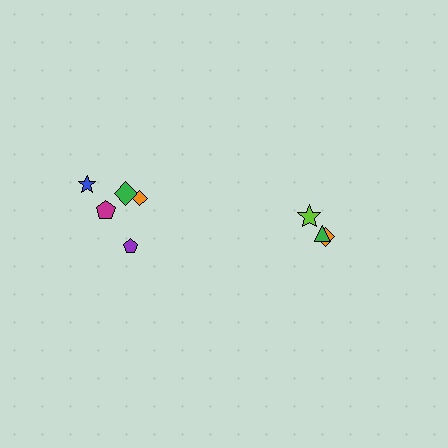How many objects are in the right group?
There are 3 objects.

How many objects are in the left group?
There are 5 objects.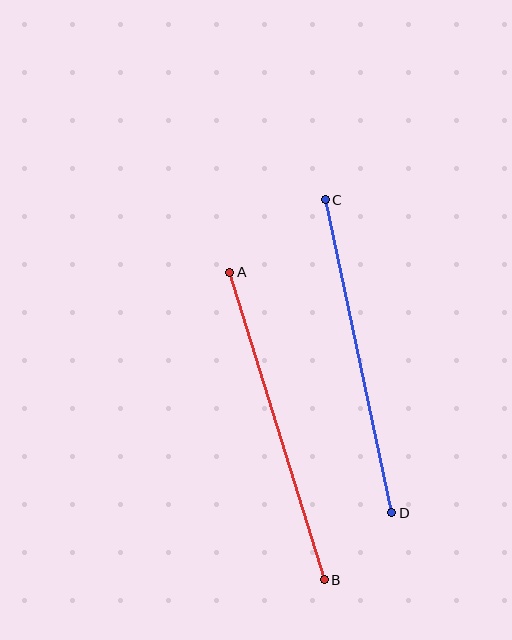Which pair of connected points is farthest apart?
Points A and B are farthest apart.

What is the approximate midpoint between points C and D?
The midpoint is at approximately (359, 356) pixels.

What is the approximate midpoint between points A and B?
The midpoint is at approximately (277, 426) pixels.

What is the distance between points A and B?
The distance is approximately 321 pixels.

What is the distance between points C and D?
The distance is approximately 320 pixels.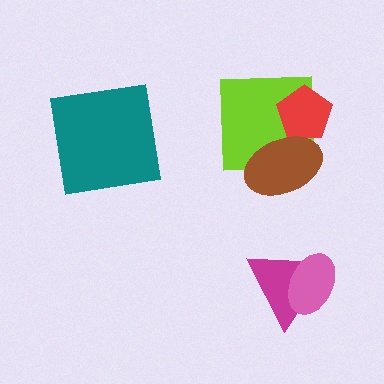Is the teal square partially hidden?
No, no other shape covers it.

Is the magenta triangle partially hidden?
Yes, it is partially covered by another shape.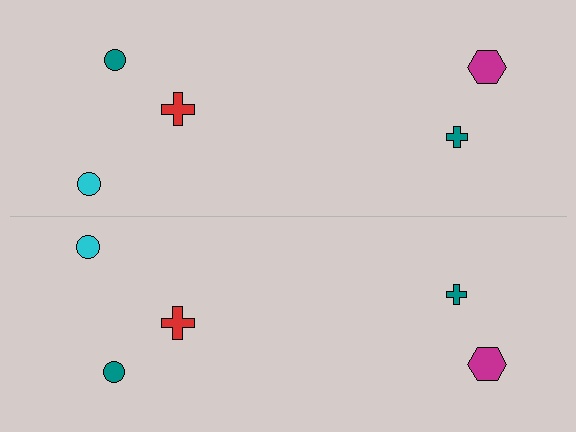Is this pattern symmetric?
Yes, this pattern has bilateral (reflection) symmetry.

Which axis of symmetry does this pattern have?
The pattern has a horizontal axis of symmetry running through the center of the image.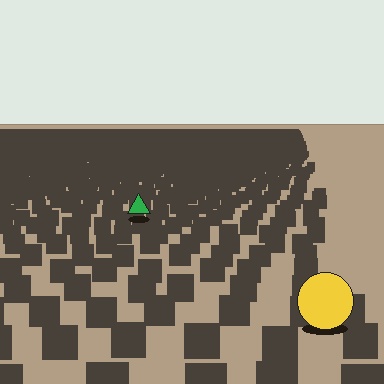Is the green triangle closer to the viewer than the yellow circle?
No. The yellow circle is closer — you can tell from the texture gradient: the ground texture is coarser near it.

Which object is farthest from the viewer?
The green triangle is farthest from the viewer. It appears smaller and the ground texture around it is denser.